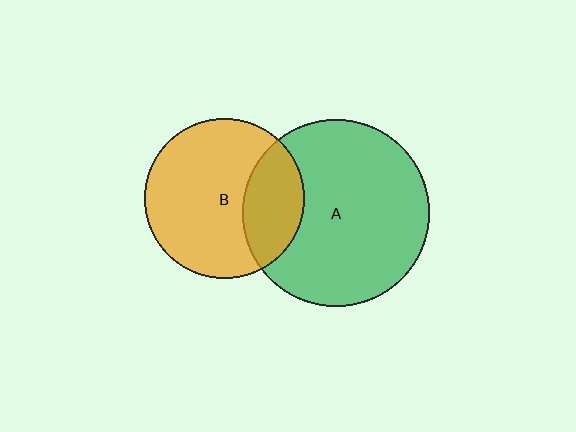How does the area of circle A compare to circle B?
Approximately 1.4 times.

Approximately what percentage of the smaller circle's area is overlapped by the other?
Approximately 30%.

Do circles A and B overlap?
Yes.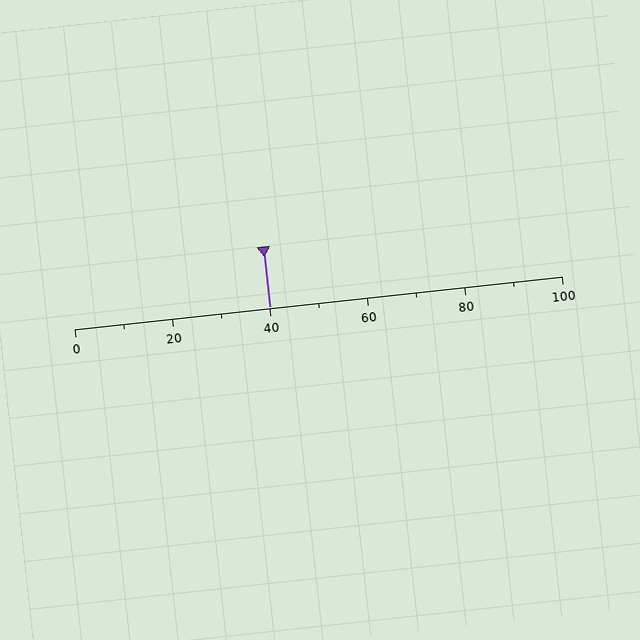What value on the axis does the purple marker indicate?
The marker indicates approximately 40.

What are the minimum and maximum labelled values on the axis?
The axis runs from 0 to 100.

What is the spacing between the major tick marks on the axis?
The major ticks are spaced 20 apart.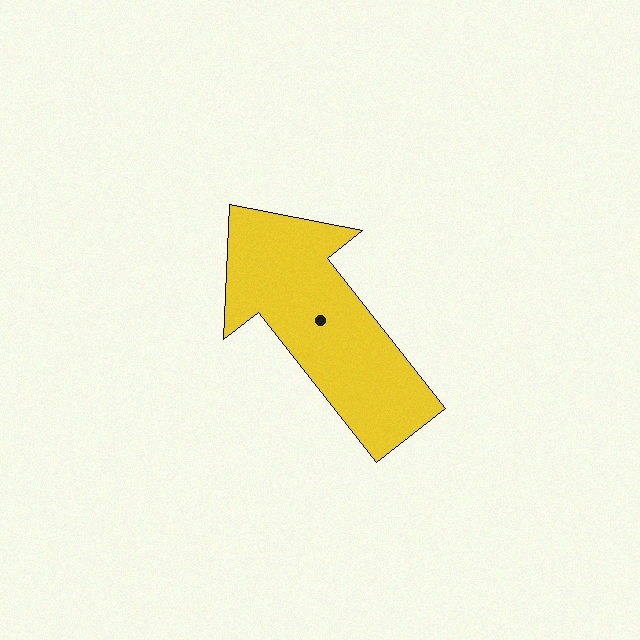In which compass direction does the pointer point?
Northwest.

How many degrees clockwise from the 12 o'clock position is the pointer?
Approximately 322 degrees.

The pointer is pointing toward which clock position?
Roughly 11 o'clock.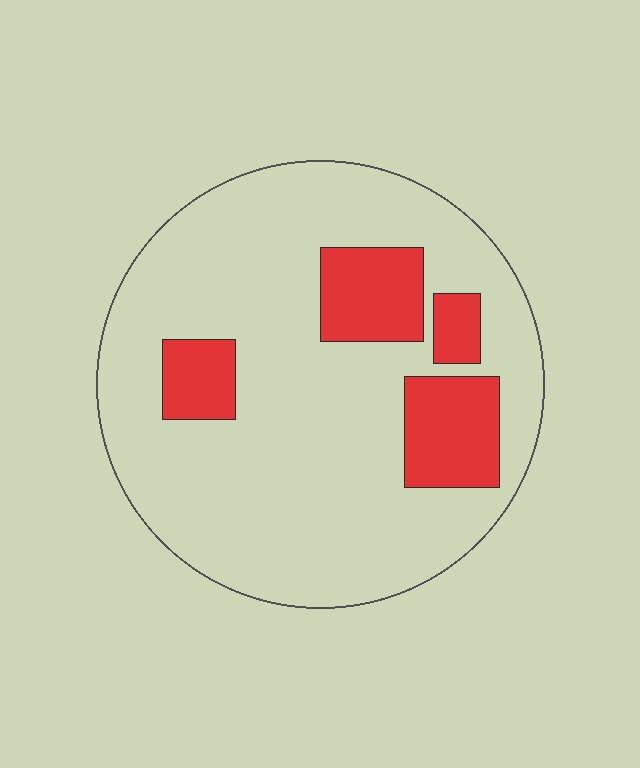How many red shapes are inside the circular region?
4.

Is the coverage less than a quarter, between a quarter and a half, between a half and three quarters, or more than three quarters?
Less than a quarter.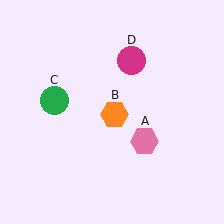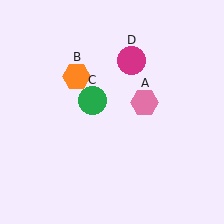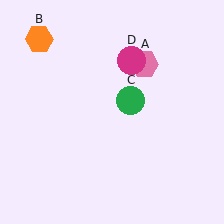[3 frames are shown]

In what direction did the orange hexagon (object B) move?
The orange hexagon (object B) moved up and to the left.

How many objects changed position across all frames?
3 objects changed position: pink hexagon (object A), orange hexagon (object B), green circle (object C).